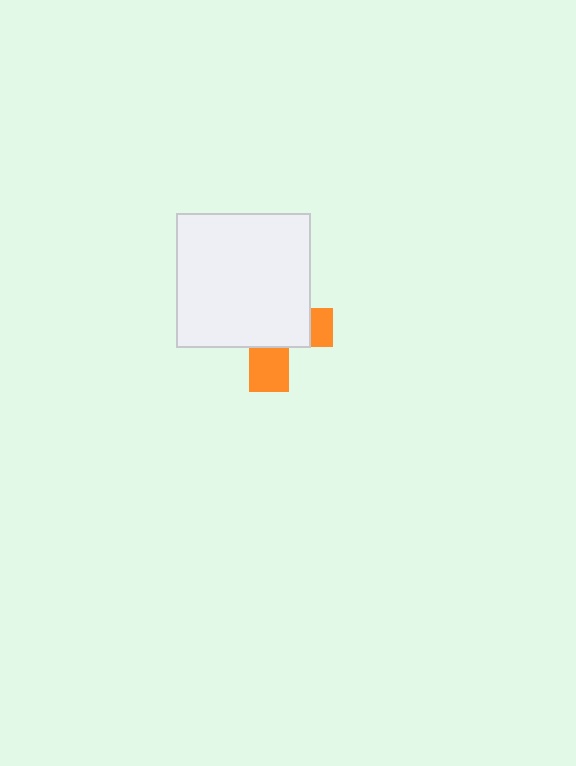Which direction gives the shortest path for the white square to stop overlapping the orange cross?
Moving up gives the shortest separation.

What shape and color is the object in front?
The object in front is a white square.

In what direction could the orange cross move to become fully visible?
The orange cross could move down. That would shift it out from behind the white square entirely.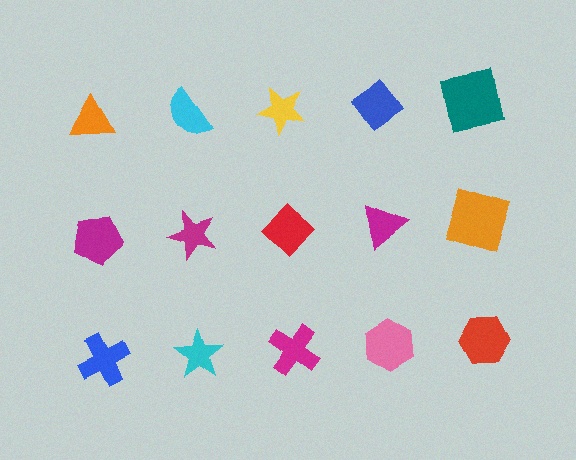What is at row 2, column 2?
A magenta star.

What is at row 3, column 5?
A red hexagon.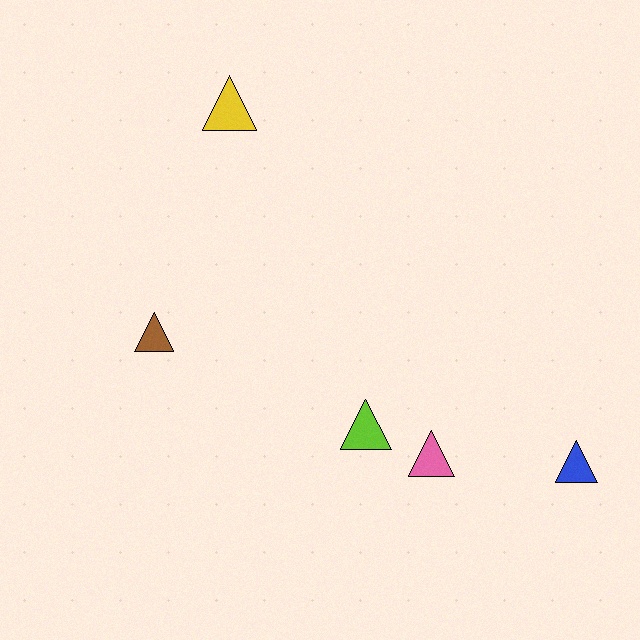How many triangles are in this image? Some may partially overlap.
There are 5 triangles.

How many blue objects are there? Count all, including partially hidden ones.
There is 1 blue object.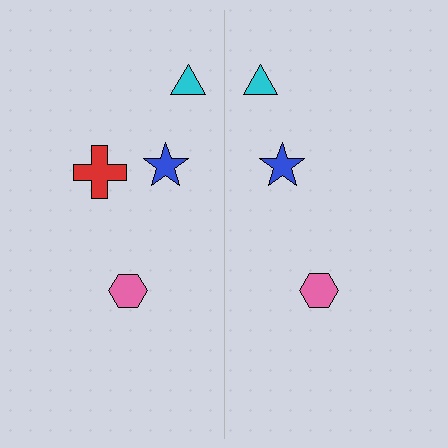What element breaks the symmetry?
A red cross is missing from the right side.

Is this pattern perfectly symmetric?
No, the pattern is not perfectly symmetric. A red cross is missing from the right side.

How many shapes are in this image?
There are 7 shapes in this image.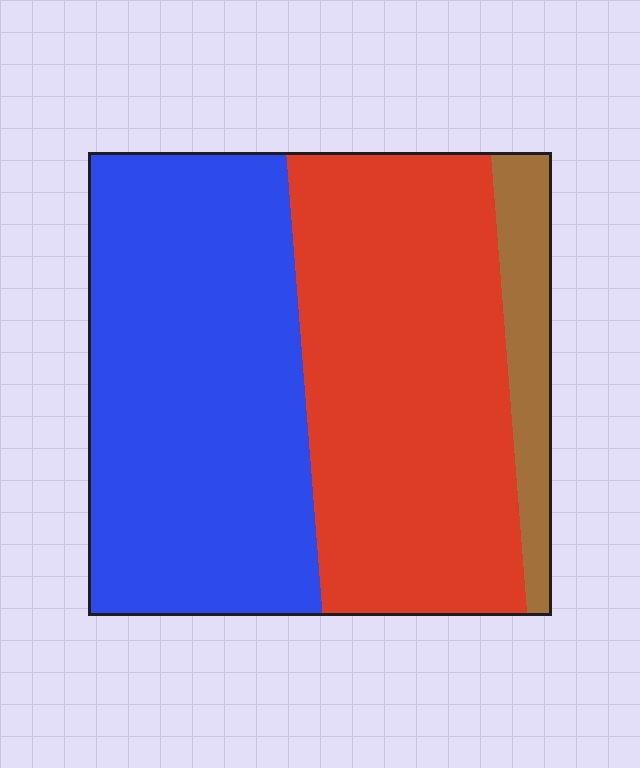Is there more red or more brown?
Red.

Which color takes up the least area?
Brown, at roughly 10%.